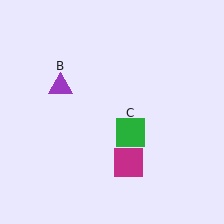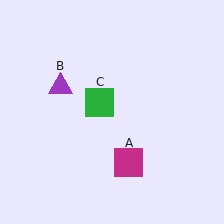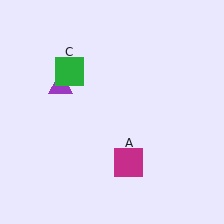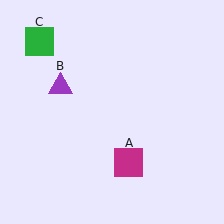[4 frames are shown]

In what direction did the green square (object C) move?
The green square (object C) moved up and to the left.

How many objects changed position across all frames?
1 object changed position: green square (object C).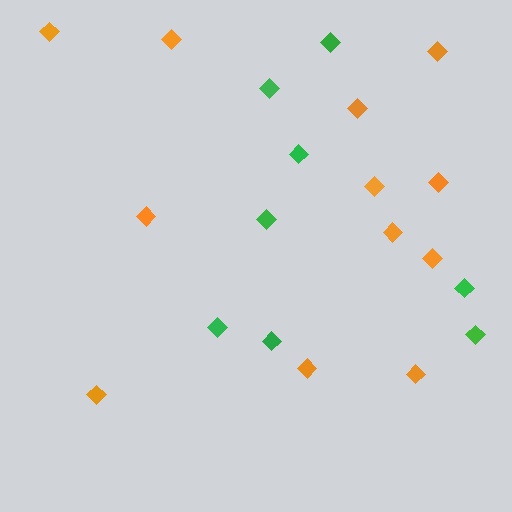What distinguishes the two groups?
There are 2 groups: one group of orange diamonds (12) and one group of green diamonds (8).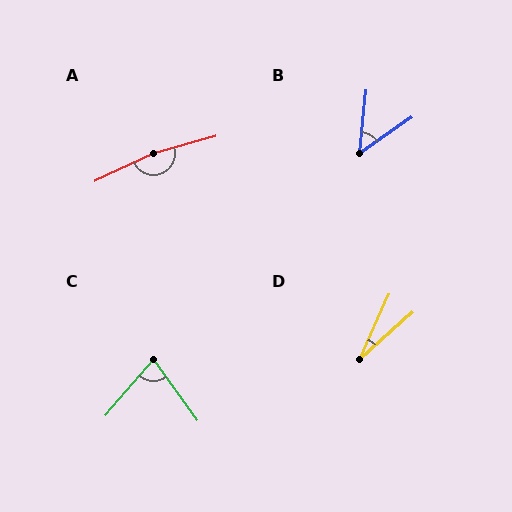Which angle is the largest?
A, at approximately 170 degrees.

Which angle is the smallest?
D, at approximately 24 degrees.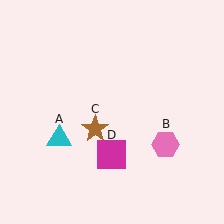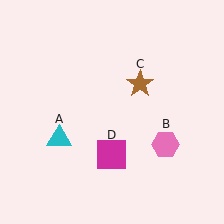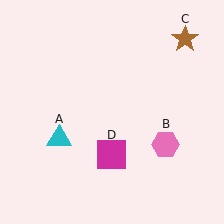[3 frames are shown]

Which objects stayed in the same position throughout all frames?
Cyan triangle (object A) and pink hexagon (object B) and magenta square (object D) remained stationary.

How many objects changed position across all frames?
1 object changed position: brown star (object C).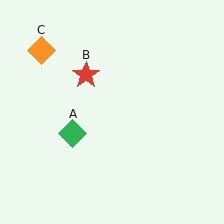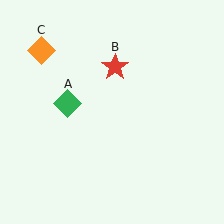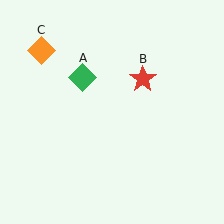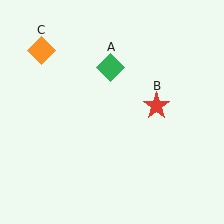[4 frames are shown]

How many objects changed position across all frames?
2 objects changed position: green diamond (object A), red star (object B).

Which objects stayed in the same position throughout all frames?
Orange diamond (object C) remained stationary.